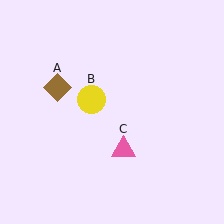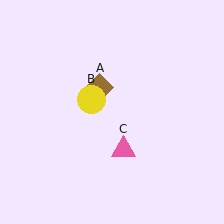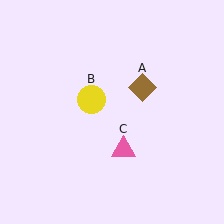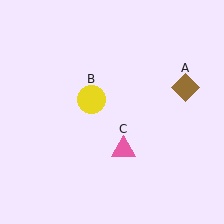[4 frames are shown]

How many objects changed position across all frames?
1 object changed position: brown diamond (object A).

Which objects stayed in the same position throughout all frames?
Yellow circle (object B) and pink triangle (object C) remained stationary.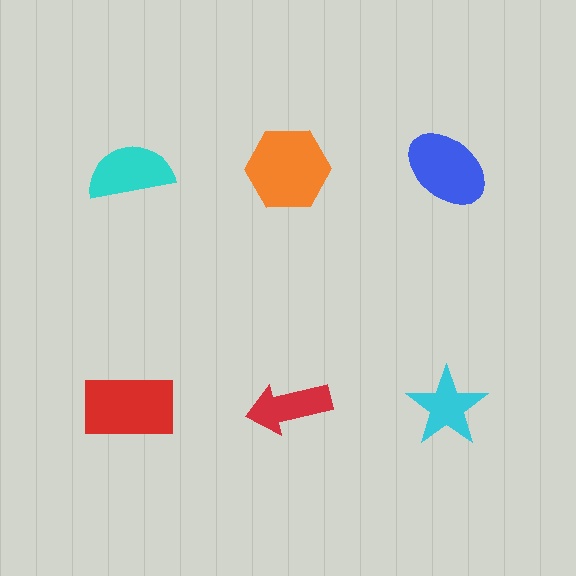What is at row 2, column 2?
A red arrow.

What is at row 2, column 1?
A red rectangle.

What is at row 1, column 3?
A blue ellipse.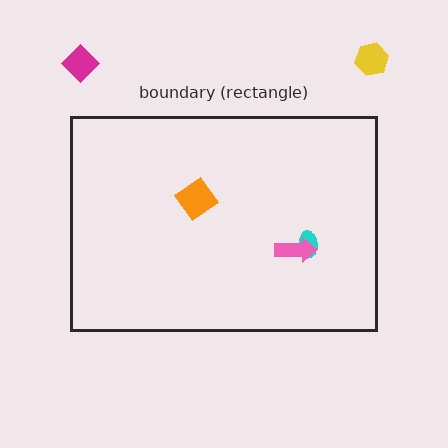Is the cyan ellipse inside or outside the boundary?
Inside.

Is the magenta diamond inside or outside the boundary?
Outside.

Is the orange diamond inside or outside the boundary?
Inside.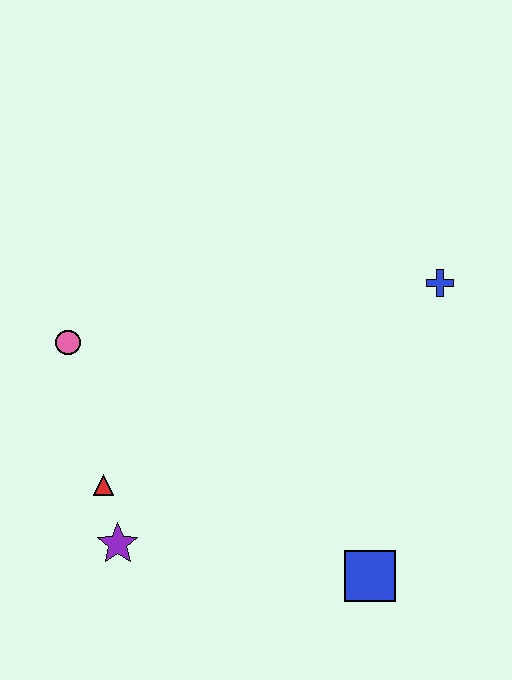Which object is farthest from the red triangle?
The blue cross is farthest from the red triangle.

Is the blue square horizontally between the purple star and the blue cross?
Yes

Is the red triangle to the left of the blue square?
Yes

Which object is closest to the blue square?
The purple star is closest to the blue square.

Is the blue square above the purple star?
No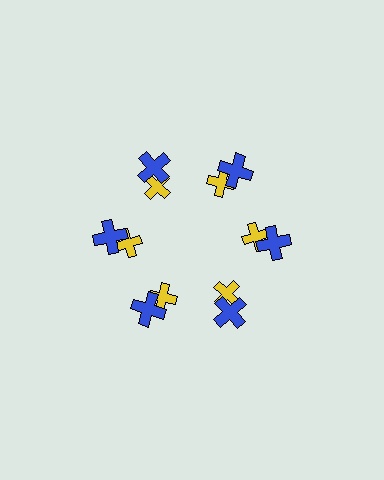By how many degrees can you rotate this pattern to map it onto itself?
The pattern maps onto itself every 60 degrees of rotation.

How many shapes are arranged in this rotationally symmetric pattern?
There are 12 shapes, arranged in 6 groups of 2.